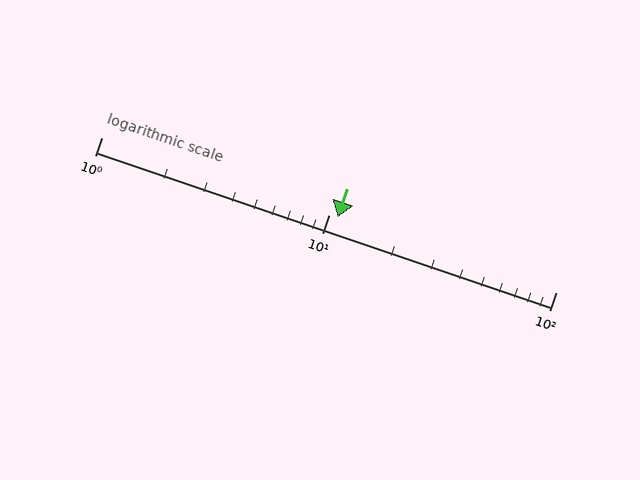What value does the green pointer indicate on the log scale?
The pointer indicates approximately 11.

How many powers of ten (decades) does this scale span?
The scale spans 2 decades, from 1 to 100.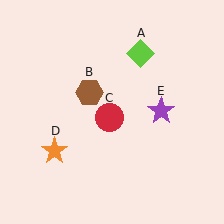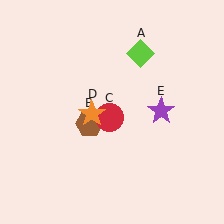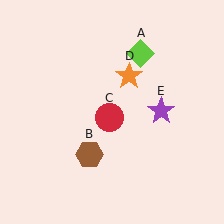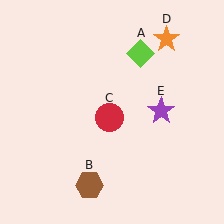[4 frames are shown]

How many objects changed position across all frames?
2 objects changed position: brown hexagon (object B), orange star (object D).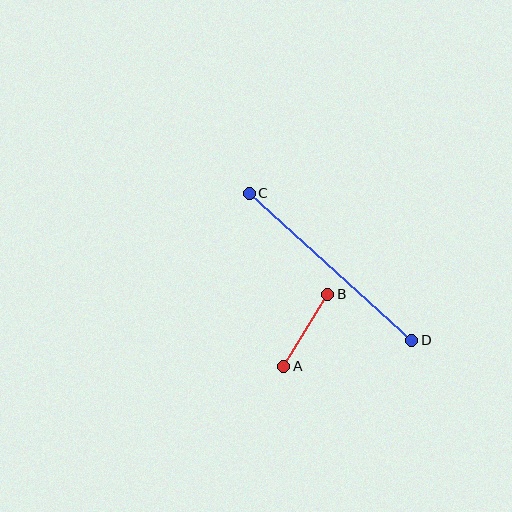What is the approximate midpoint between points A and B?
The midpoint is at approximately (306, 330) pixels.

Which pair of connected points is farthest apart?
Points C and D are farthest apart.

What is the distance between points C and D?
The distance is approximately 219 pixels.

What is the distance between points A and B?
The distance is approximately 84 pixels.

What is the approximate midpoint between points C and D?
The midpoint is at approximately (330, 267) pixels.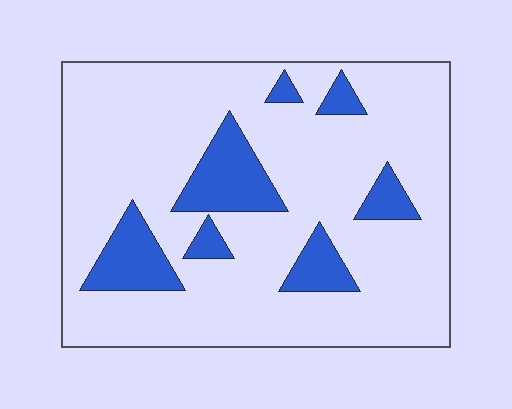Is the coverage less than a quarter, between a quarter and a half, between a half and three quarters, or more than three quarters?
Less than a quarter.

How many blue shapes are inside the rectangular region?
7.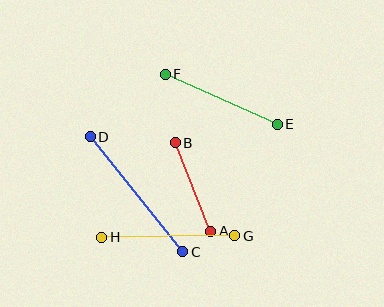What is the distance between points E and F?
The distance is approximately 123 pixels.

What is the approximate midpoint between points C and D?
The midpoint is at approximately (136, 194) pixels.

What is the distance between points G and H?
The distance is approximately 133 pixels.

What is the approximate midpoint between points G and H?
The midpoint is at approximately (168, 237) pixels.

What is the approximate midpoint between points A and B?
The midpoint is at approximately (193, 187) pixels.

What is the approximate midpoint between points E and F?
The midpoint is at approximately (221, 99) pixels.